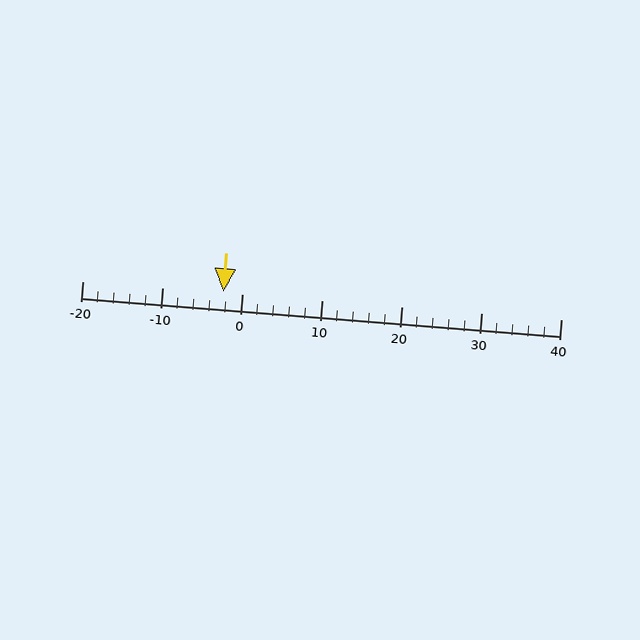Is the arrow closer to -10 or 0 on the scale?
The arrow is closer to 0.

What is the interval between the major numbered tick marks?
The major tick marks are spaced 10 units apart.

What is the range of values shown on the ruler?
The ruler shows values from -20 to 40.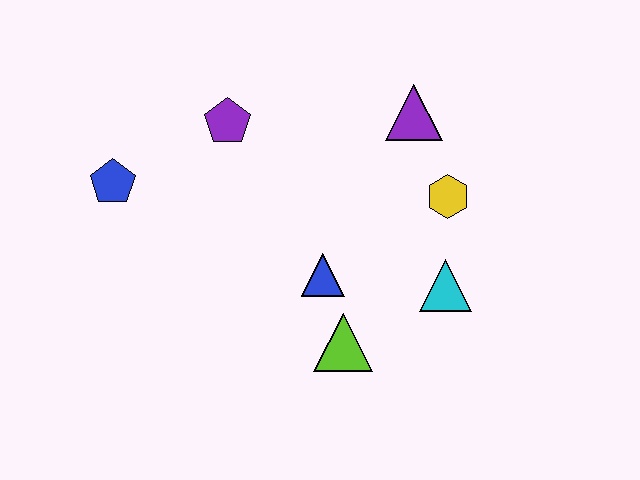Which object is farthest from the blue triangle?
The blue pentagon is farthest from the blue triangle.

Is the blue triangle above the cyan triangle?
Yes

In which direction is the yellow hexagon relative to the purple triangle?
The yellow hexagon is below the purple triangle.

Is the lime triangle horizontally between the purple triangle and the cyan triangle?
No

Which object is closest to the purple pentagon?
The blue pentagon is closest to the purple pentagon.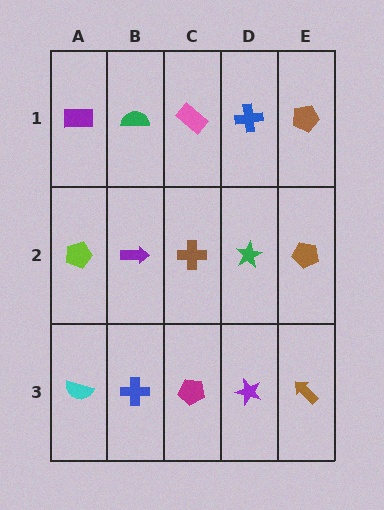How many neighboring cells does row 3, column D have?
3.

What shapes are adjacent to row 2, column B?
A green semicircle (row 1, column B), a blue cross (row 3, column B), a lime pentagon (row 2, column A), a brown cross (row 2, column C).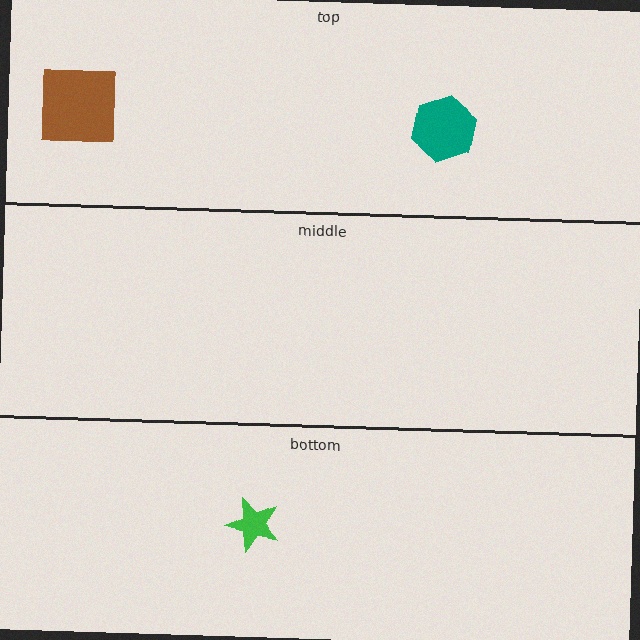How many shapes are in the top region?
2.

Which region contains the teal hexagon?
The top region.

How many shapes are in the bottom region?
1.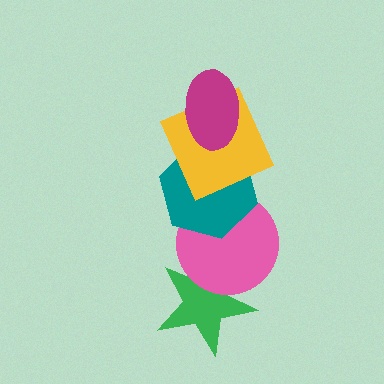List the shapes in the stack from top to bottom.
From top to bottom: the magenta ellipse, the yellow square, the teal hexagon, the pink circle, the green star.